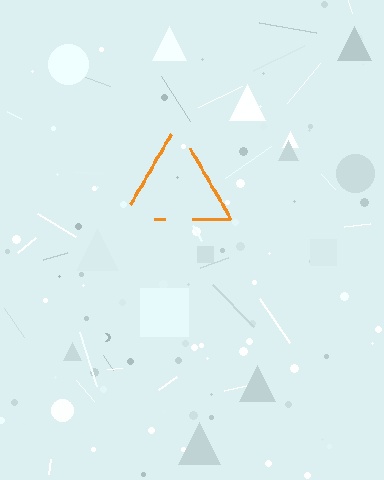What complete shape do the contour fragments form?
The contour fragments form a triangle.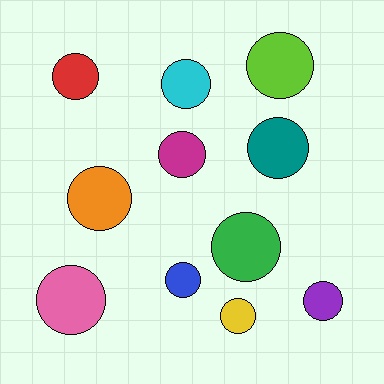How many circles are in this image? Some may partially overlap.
There are 11 circles.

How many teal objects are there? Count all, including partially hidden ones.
There is 1 teal object.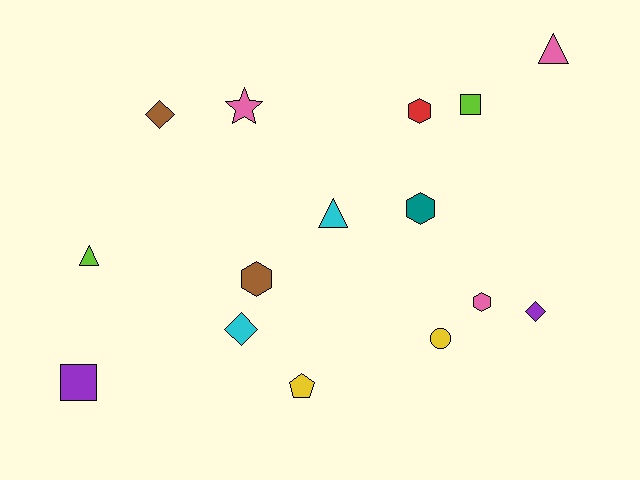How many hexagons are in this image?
There are 4 hexagons.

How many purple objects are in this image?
There are 2 purple objects.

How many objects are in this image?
There are 15 objects.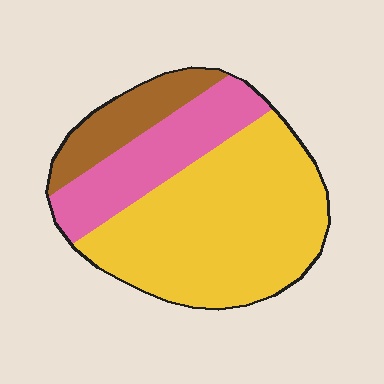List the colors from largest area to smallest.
From largest to smallest: yellow, pink, brown.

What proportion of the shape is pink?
Pink takes up less than a quarter of the shape.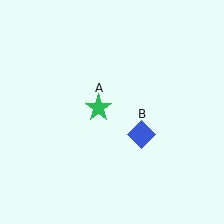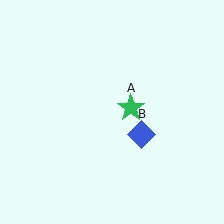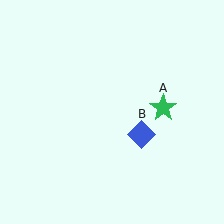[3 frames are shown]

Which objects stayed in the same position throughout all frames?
Blue diamond (object B) remained stationary.